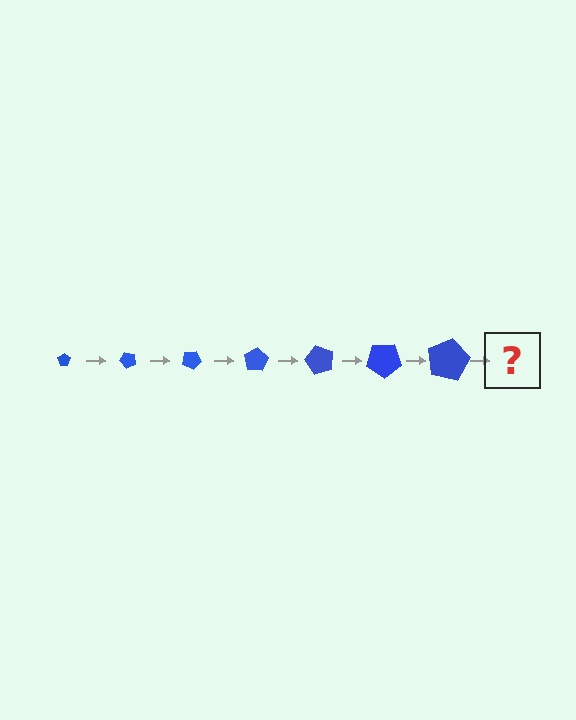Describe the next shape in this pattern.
It should be a pentagon, larger than the previous one and rotated 350 degrees from the start.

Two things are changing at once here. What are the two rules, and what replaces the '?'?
The two rules are that the pentagon grows larger each step and it rotates 50 degrees each step. The '?' should be a pentagon, larger than the previous one and rotated 350 degrees from the start.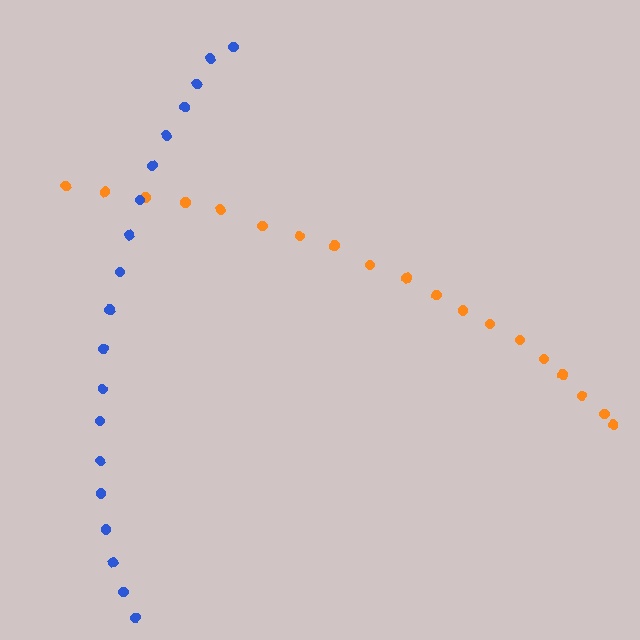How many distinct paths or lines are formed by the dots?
There are 2 distinct paths.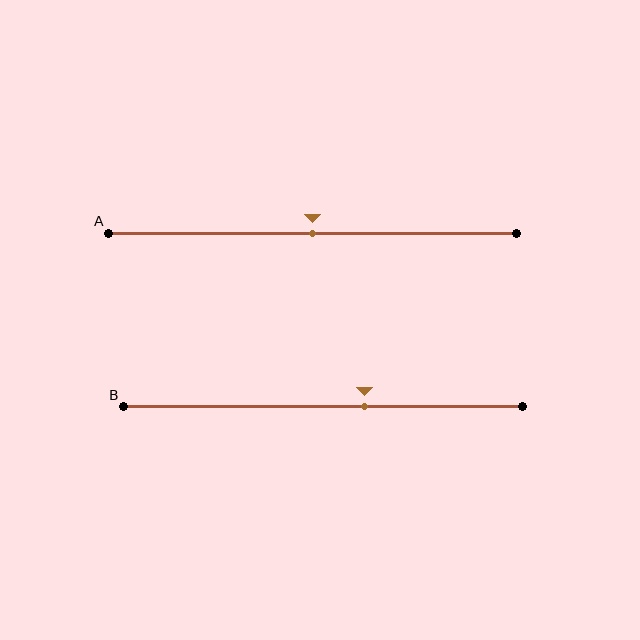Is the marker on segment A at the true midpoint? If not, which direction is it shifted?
Yes, the marker on segment A is at the true midpoint.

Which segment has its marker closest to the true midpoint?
Segment A has its marker closest to the true midpoint.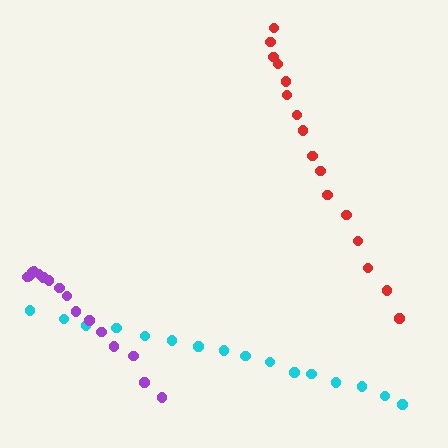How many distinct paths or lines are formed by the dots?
There are 3 distinct paths.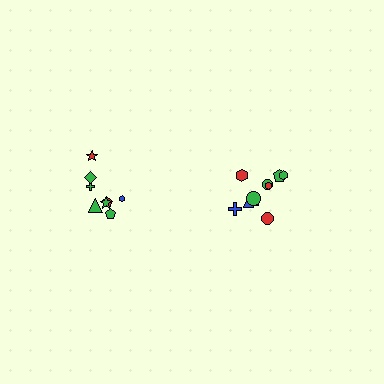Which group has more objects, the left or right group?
The right group.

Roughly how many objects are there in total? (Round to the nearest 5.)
Roughly 20 objects in total.